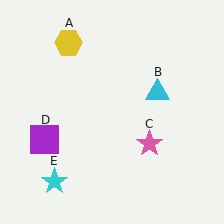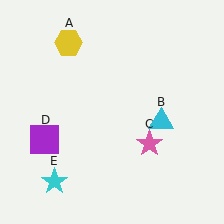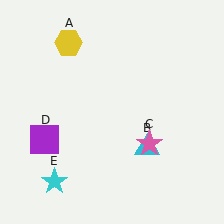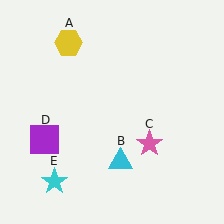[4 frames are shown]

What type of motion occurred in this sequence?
The cyan triangle (object B) rotated clockwise around the center of the scene.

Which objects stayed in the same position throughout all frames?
Yellow hexagon (object A) and pink star (object C) and purple square (object D) and cyan star (object E) remained stationary.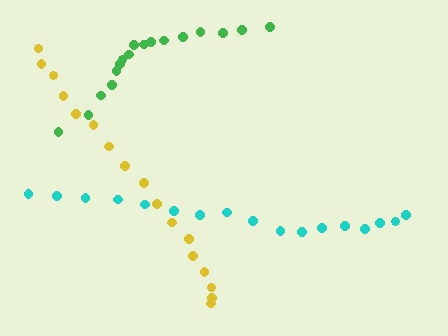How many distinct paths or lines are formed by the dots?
There are 3 distinct paths.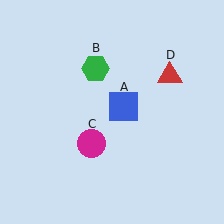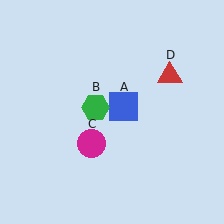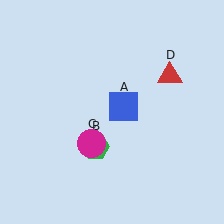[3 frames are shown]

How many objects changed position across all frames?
1 object changed position: green hexagon (object B).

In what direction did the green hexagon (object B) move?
The green hexagon (object B) moved down.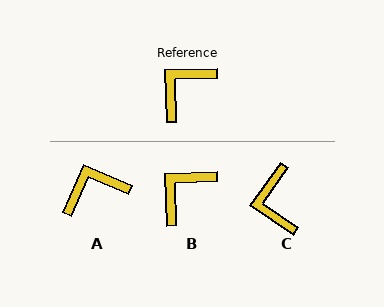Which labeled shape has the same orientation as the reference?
B.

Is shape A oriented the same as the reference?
No, it is off by about 25 degrees.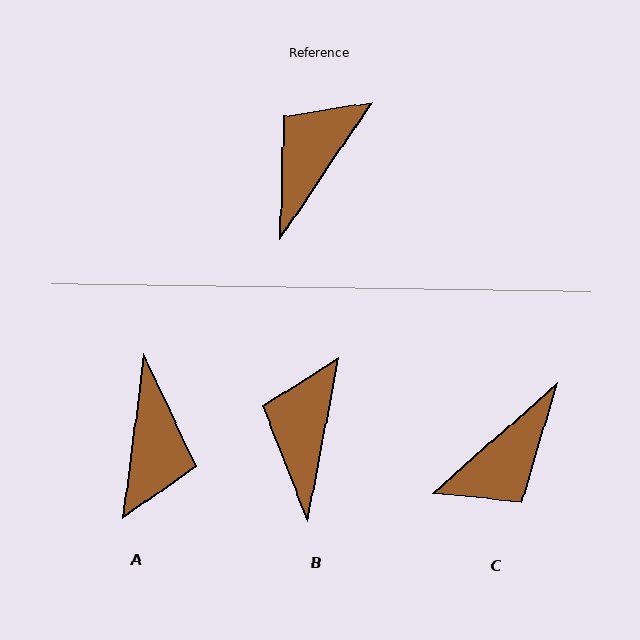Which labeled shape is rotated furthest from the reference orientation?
C, about 165 degrees away.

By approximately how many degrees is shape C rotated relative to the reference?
Approximately 165 degrees counter-clockwise.